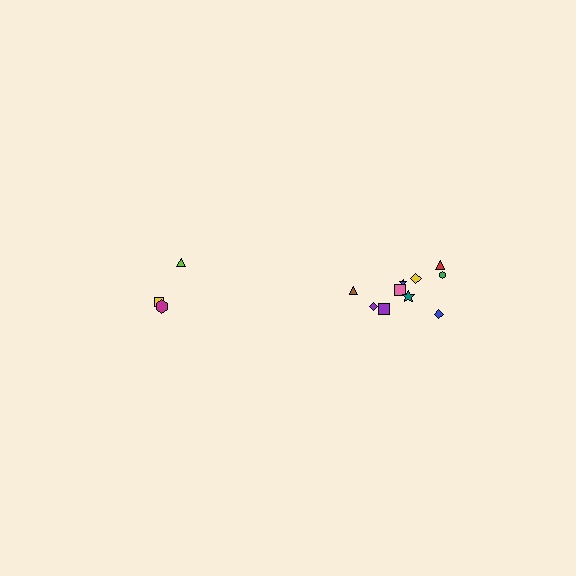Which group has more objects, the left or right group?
The right group.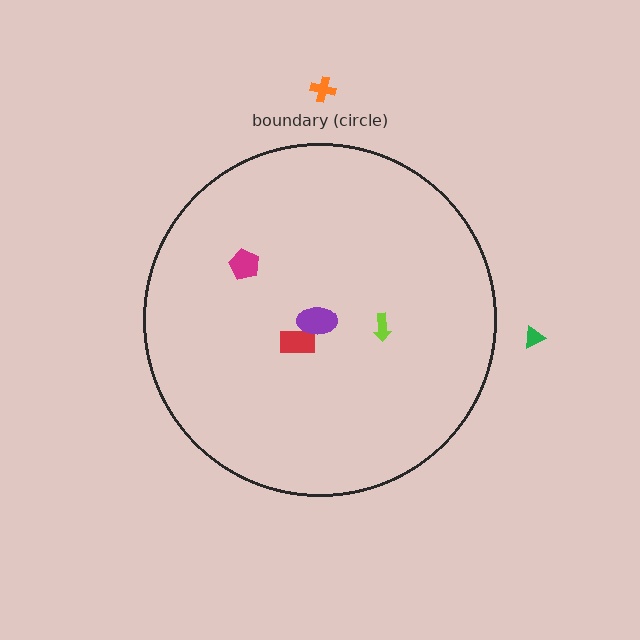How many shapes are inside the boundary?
4 inside, 2 outside.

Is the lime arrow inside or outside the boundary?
Inside.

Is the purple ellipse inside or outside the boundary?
Inside.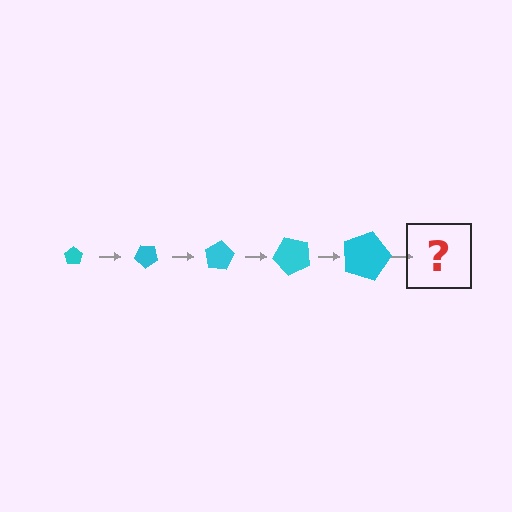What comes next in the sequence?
The next element should be a pentagon, larger than the previous one and rotated 200 degrees from the start.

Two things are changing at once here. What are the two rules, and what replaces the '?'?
The two rules are that the pentagon grows larger each step and it rotates 40 degrees each step. The '?' should be a pentagon, larger than the previous one and rotated 200 degrees from the start.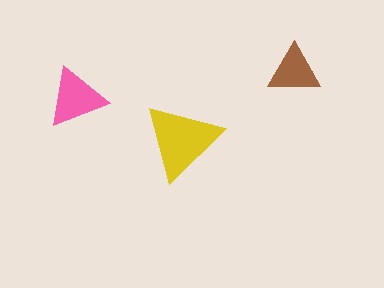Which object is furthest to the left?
The pink triangle is leftmost.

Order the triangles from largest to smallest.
the yellow one, the pink one, the brown one.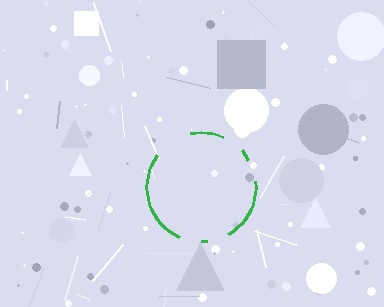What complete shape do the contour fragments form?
The contour fragments form a circle.